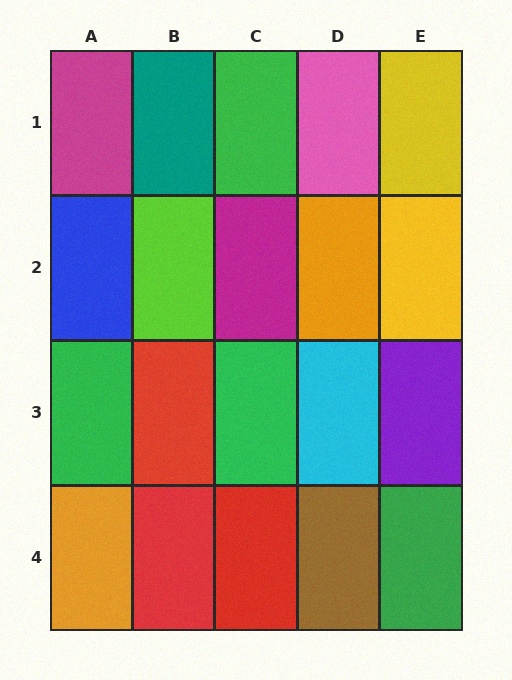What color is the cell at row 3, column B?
Red.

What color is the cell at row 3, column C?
Green.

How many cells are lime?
1 cell is lime.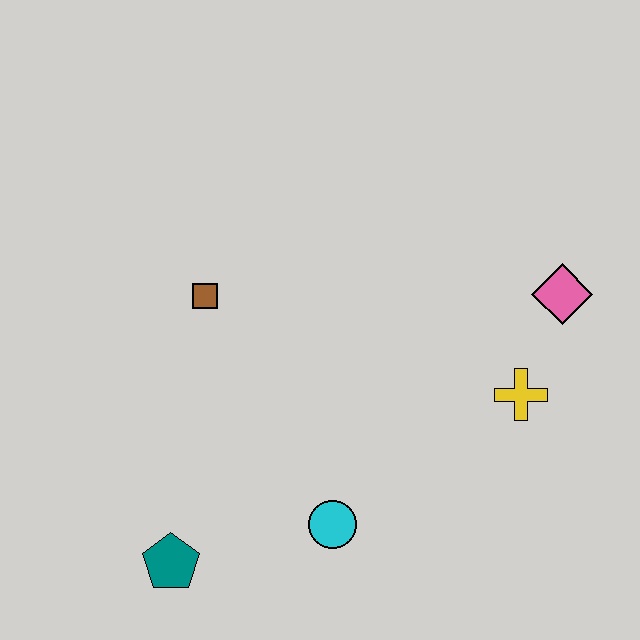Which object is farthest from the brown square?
The pink diamond is farthest from the brown square.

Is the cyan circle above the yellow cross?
No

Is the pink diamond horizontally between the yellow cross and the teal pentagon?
No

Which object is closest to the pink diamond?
The yellow cross is closest to the pink diamond.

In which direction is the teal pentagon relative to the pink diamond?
The teal pentagon is to the left of the pink diamond.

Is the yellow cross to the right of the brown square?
Yes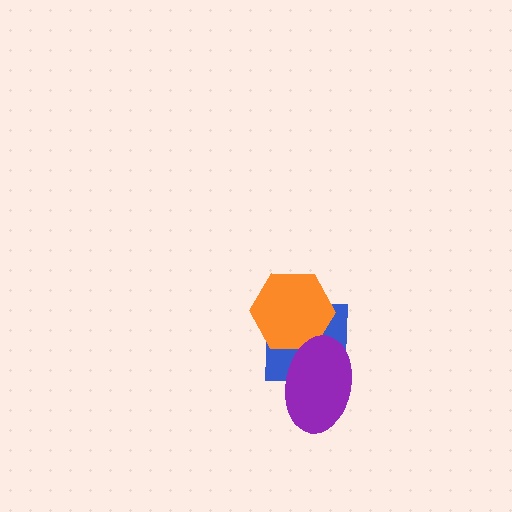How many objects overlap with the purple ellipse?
2 objects overlap with the purple ellipse.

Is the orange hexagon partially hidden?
Yes, it is partially covered by another shape.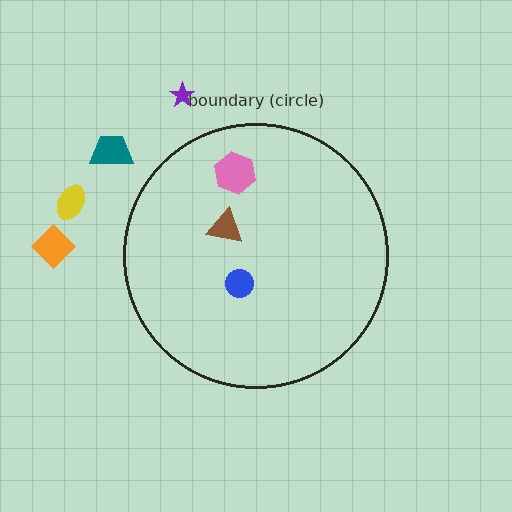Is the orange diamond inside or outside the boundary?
Outside.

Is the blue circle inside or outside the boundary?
Inside.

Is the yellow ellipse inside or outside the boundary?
Outside.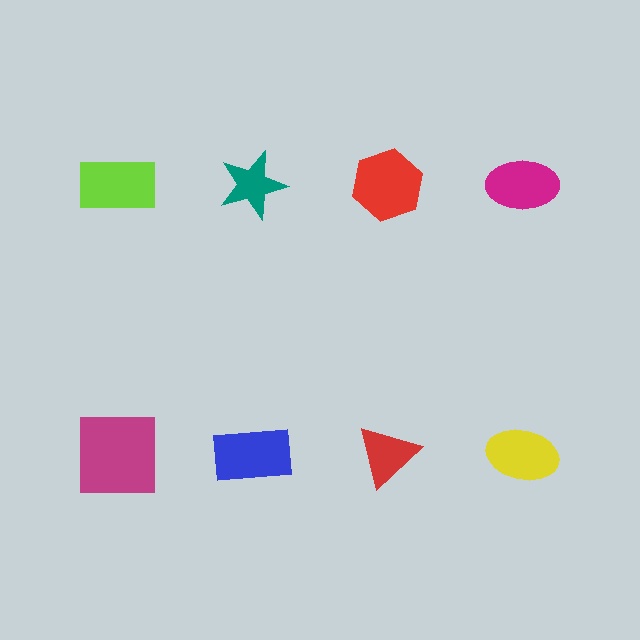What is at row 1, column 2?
A teal star.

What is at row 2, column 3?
A red triangle.